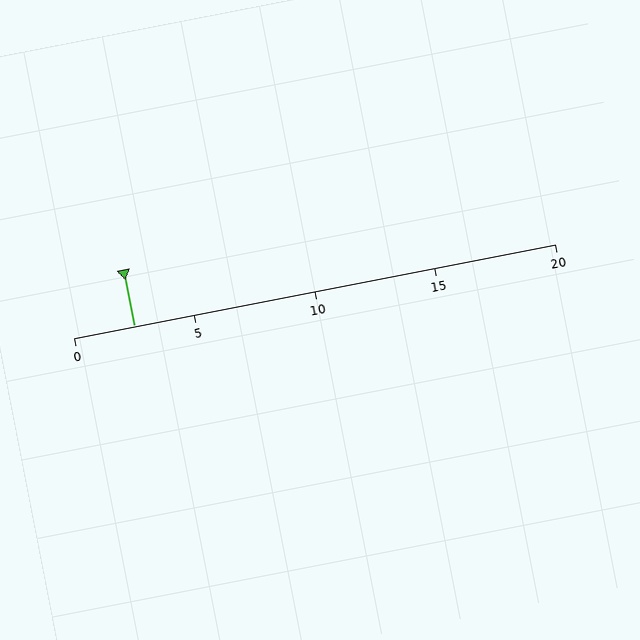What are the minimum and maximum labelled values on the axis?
The axis runs from 0 to 20.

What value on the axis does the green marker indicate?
The marker indicates approximately 2.5.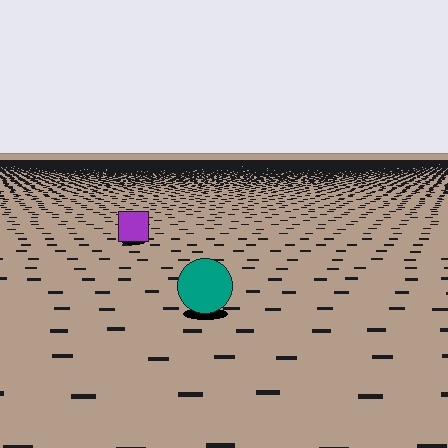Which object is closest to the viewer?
The teal circle is closest. The texture marks near it are larger and more spread out.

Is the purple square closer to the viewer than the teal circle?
No. The teal circle is closer — you can tell from the texture gradient: the ground texture is coarser near it.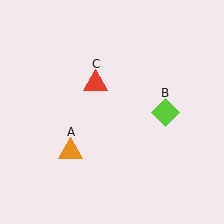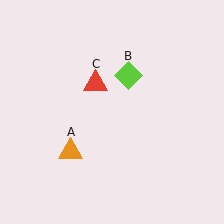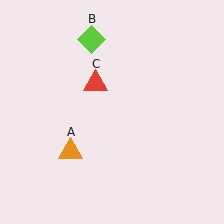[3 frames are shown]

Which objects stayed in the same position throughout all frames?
Orange triangle (object A) and red triangle (object C) remained stationary.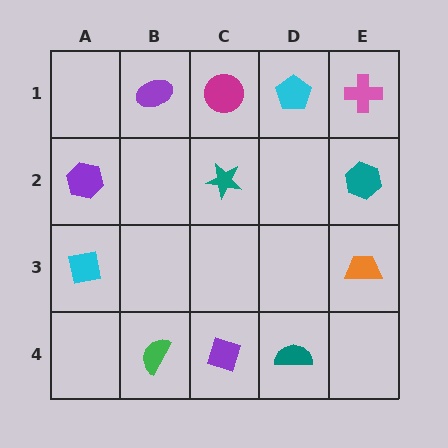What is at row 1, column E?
A pink cross.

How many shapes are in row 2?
3 shapes.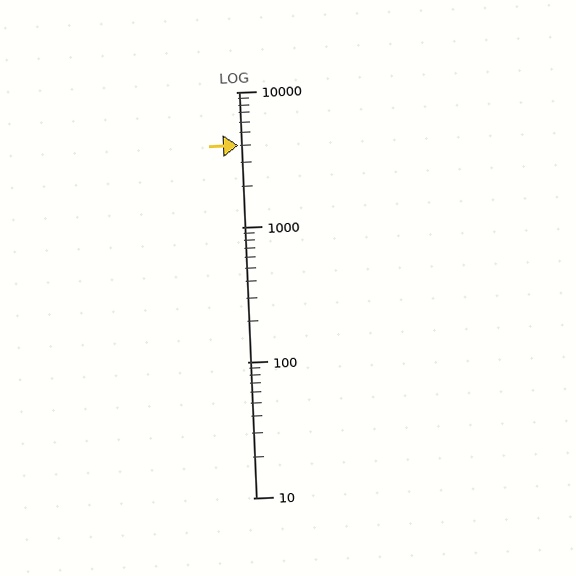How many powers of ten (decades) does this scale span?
The scale spans 3 decades, from 10 to 10000.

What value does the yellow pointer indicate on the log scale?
The pointer indicates approximately 4000.